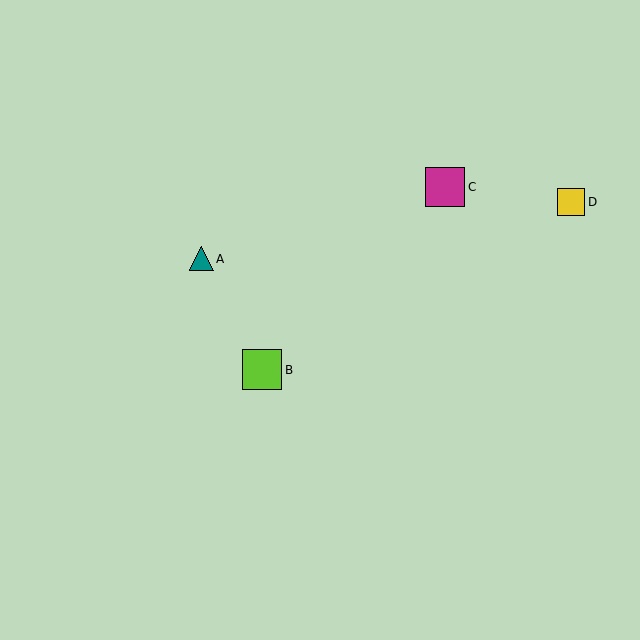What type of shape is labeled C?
Shape C is a magenta square.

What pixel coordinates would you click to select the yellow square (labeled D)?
Click at (571, 202) to select the yellow square D.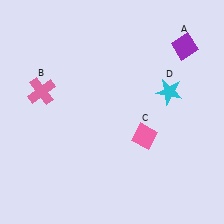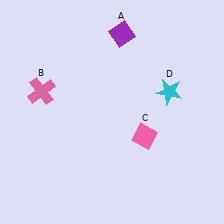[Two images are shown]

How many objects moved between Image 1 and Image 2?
1 object moved between the two images.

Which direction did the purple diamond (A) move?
The purple diamond (A) moved left.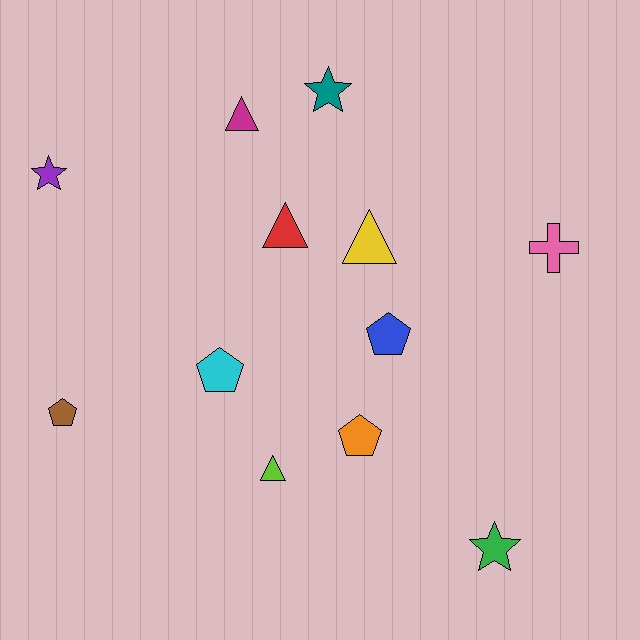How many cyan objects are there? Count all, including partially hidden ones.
There is 1 cyan object.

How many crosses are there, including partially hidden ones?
There is 1 cross.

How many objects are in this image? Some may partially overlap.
There are 12 objects.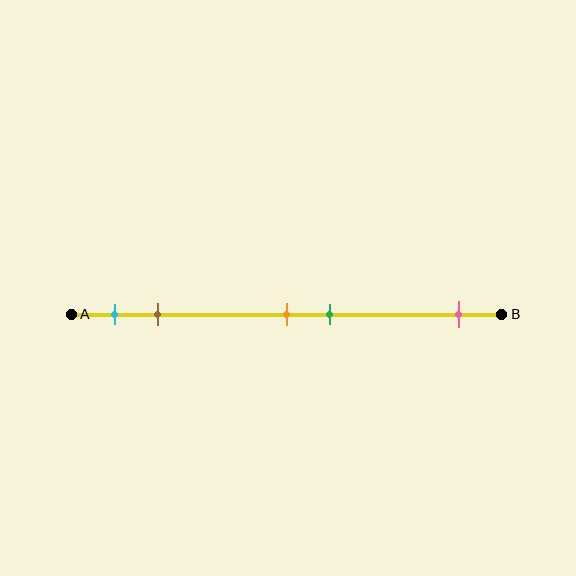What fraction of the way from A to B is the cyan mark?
The cyan mark is approximately 10% (0.1) of the way from A to B.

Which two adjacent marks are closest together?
The orange and green marks are the closest adjacent pair.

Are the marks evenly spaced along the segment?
No, the marks are not evenly spaced.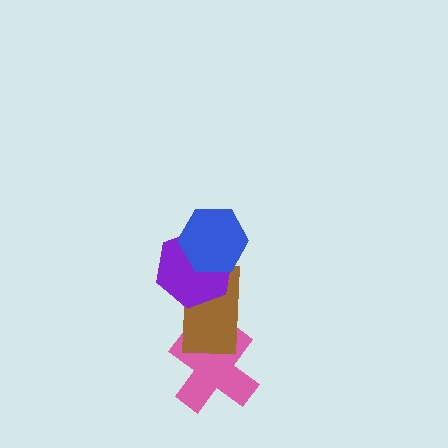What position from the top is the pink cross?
The pink cross is 4th from the top.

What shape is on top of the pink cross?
The brown rectangle is on top of the pink cross.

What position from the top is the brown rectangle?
The brown rectangle is 3rd from the top.